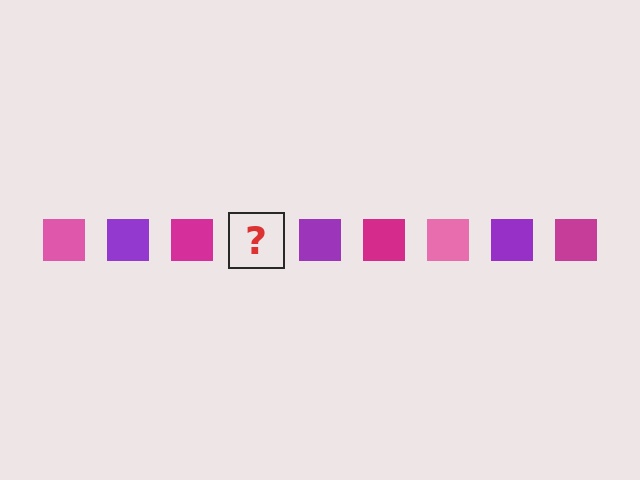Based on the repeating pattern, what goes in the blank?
The blank should be a pink square.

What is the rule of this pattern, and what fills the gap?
The rule is that the pattern cycles through pink, purple, magenta squares. The gap should be filled with a pink square.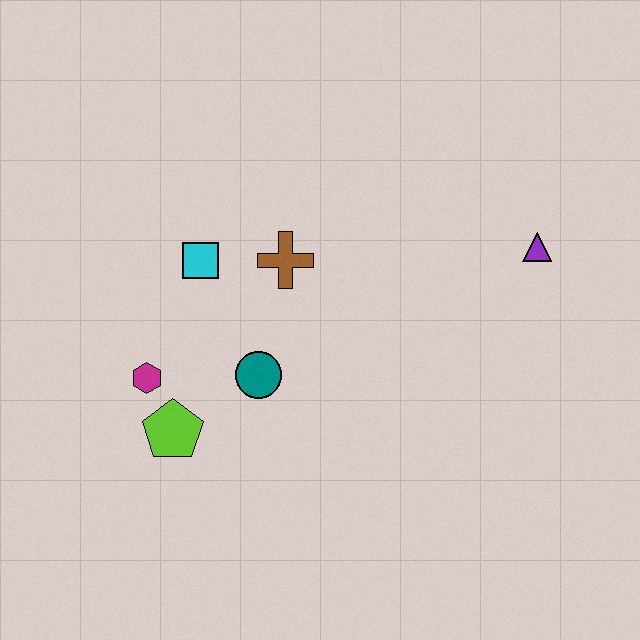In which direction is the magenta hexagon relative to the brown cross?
The magenta hexagon is to the left of the brown cross.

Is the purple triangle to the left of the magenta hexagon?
No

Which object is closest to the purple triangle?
The brown cross is closest to the purple triangle.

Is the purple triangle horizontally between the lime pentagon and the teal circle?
No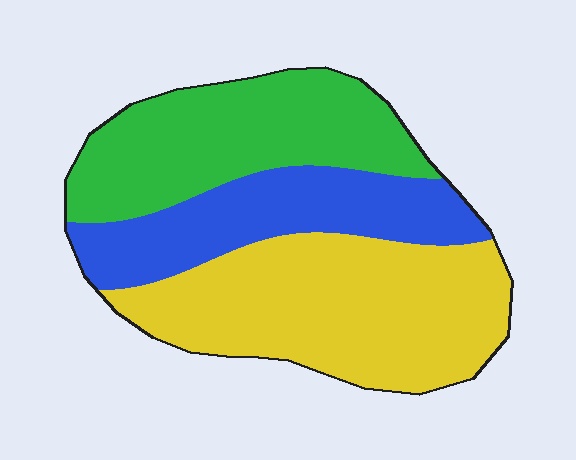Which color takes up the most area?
Yellow, at roughly 45%.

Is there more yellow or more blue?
Yellow.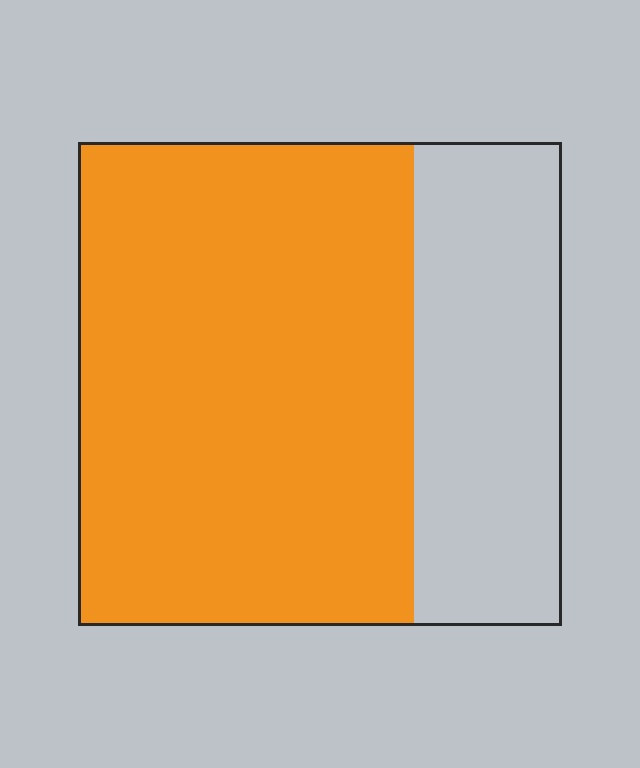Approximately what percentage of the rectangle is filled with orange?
Approximately 70%.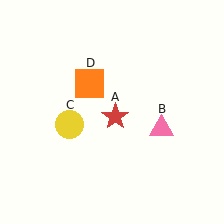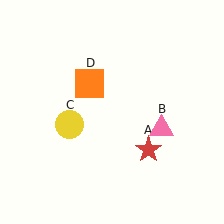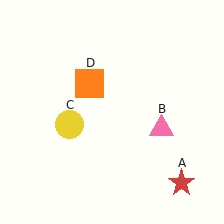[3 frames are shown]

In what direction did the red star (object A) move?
The red star (object A) moved down and to the right.